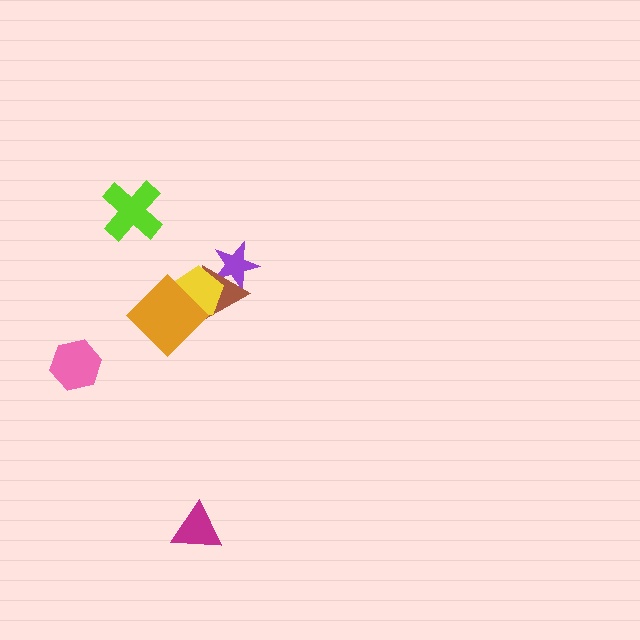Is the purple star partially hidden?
Yes, it is partially covered by another shape.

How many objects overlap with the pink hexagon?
0 objects overlap with the pink hexagon.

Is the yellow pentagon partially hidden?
Yes, it is partially covered by another shape.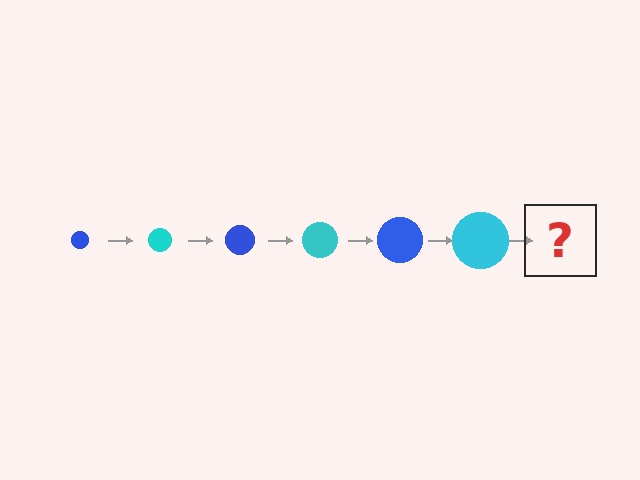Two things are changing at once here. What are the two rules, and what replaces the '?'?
The two rules are that the circle grows larger each step and the color cycles through blue and cyan. The '?' should be a blue circle, larger than the previous one.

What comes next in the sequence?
The next element should be a blue circle, larger than the previous one.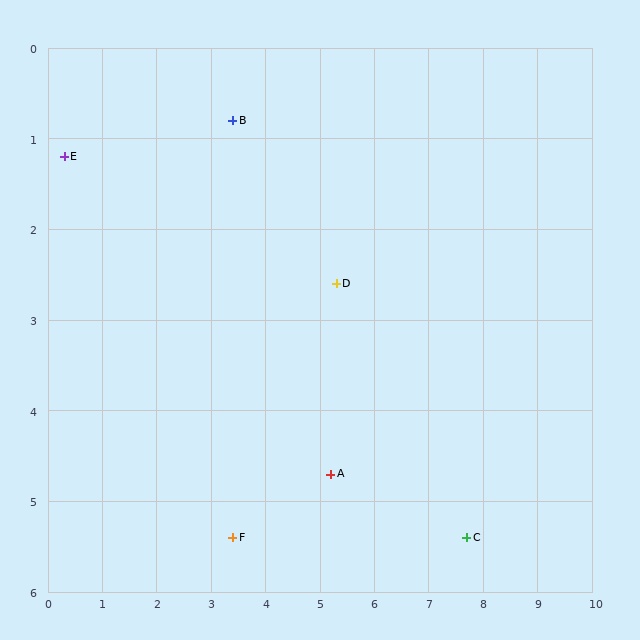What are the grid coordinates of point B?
Point B is at approximately (3.4, 0.8).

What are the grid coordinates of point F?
Point F is at approximately (3.4, 5.4).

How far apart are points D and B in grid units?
Points D and B are about 2.6 grid units apart.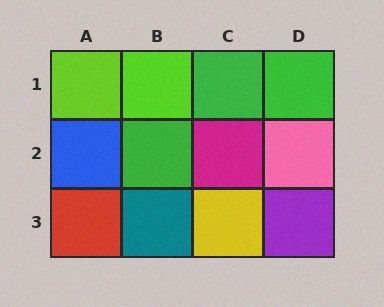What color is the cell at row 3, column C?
Yellow.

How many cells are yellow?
1 cell is yellow.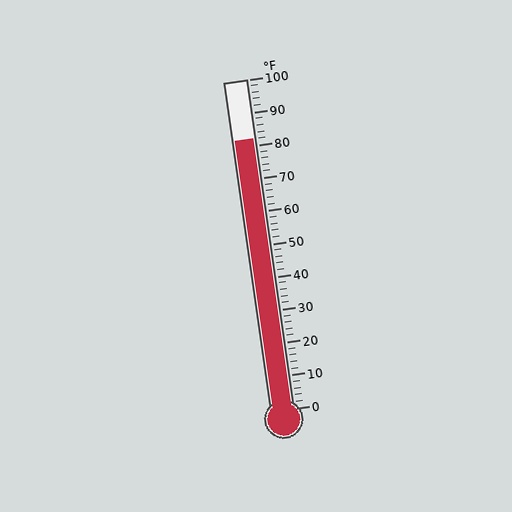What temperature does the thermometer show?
The thermometer shows approximately 82°F.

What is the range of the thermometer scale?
The thermometer scale ranges from 0°F to 100°F.